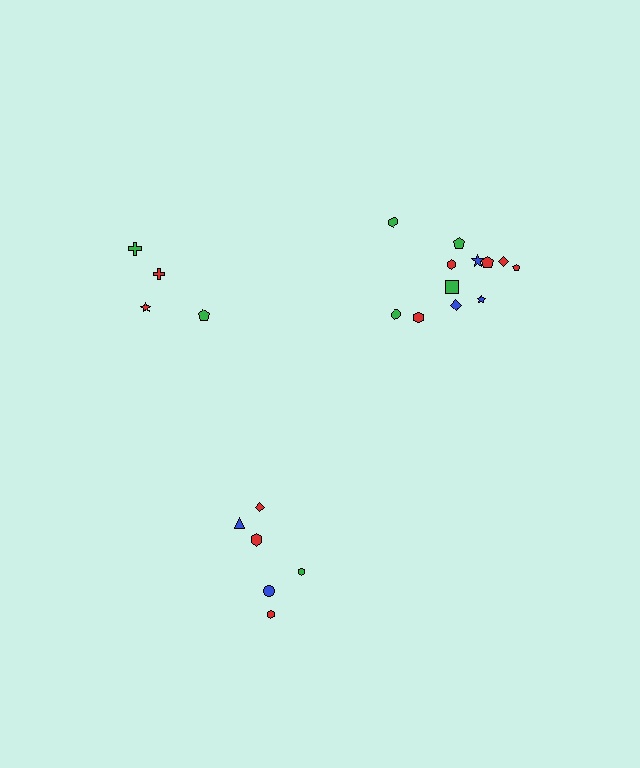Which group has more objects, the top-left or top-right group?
The top-right group.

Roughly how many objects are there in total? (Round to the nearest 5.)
Roughly 20 objects in total.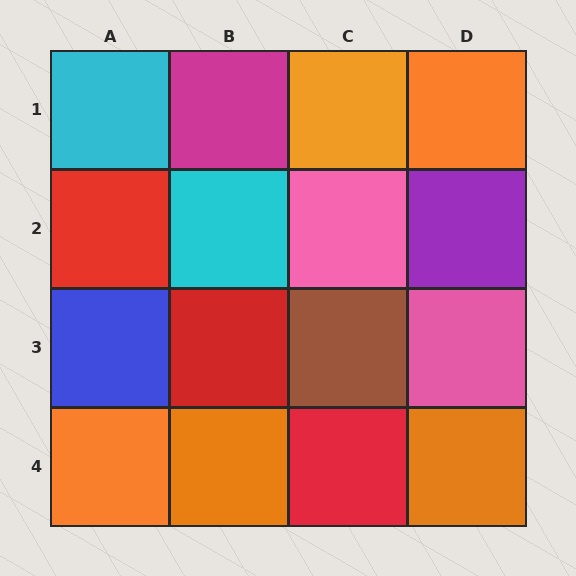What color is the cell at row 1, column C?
Orange.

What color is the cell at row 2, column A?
Red.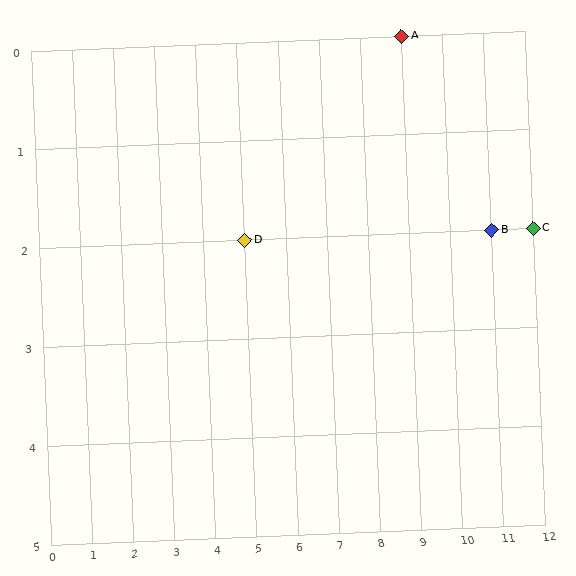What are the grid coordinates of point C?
Point C is at grid coordinates (12, 2).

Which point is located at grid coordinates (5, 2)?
Point D is at (5, 2).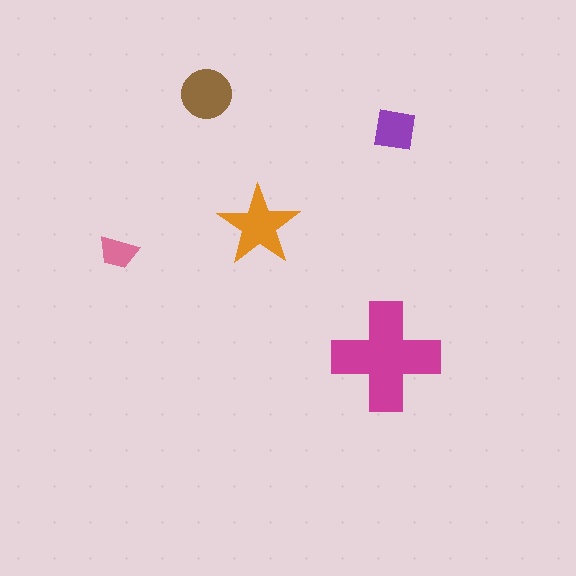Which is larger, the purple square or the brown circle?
The brown circle.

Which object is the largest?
The magenta cross.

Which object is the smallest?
The pink trapezoid.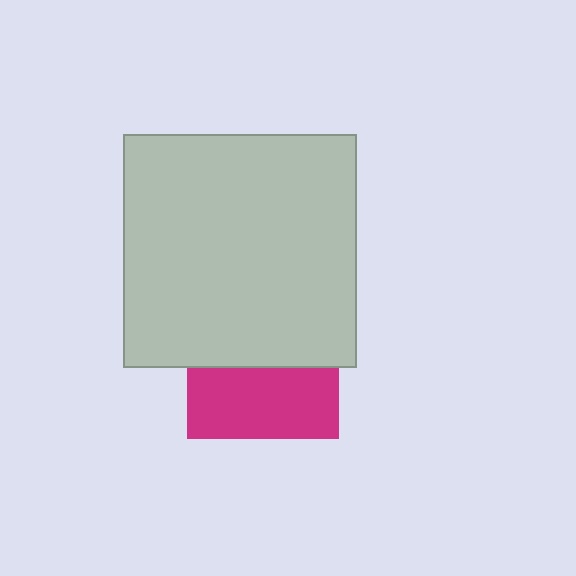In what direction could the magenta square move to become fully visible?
The magenta square could move down. That would shift it out from behind the light gray square entirely.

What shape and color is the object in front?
The object in front is a light gray square.